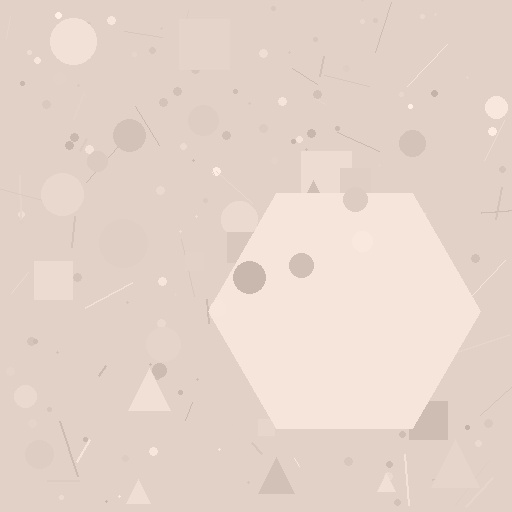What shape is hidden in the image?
A hexagon is hidden in the image.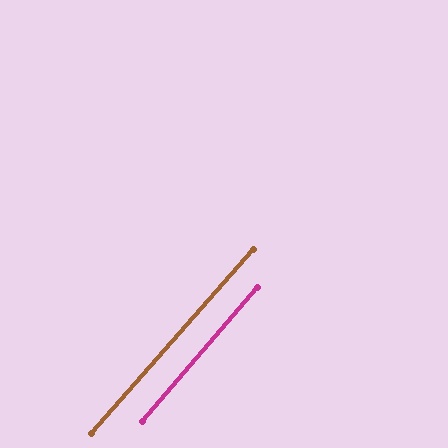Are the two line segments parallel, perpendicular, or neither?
Parallel — their directions differ by only 0.5°.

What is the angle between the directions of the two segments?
Approximately 0 degrees.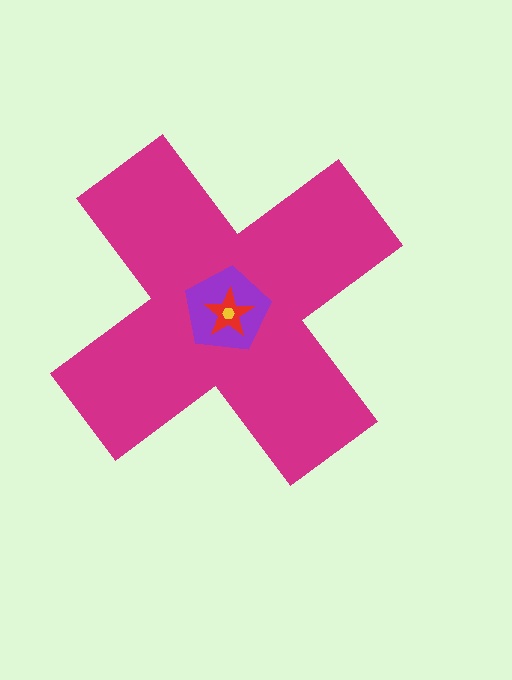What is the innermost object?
The yellow hexagon.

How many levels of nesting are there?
4.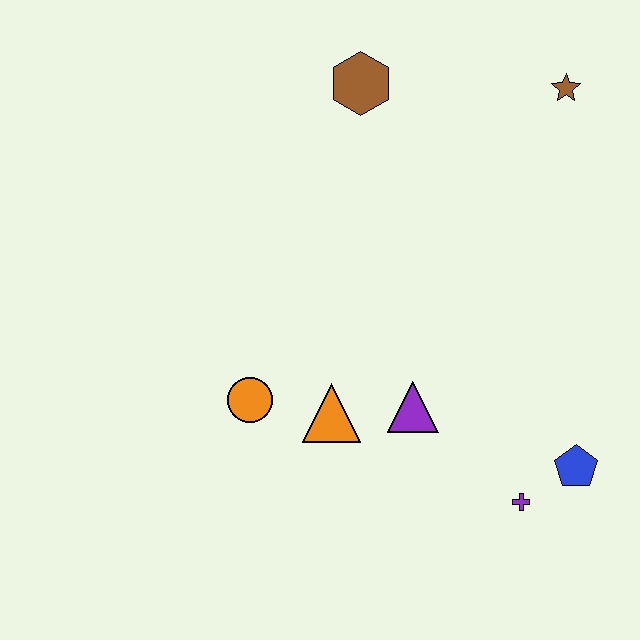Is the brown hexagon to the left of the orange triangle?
No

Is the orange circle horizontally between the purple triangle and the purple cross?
No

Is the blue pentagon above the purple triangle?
No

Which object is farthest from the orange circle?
The brown star is farthest from the orange circle.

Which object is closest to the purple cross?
The blue pentagon is closest to the purple cross.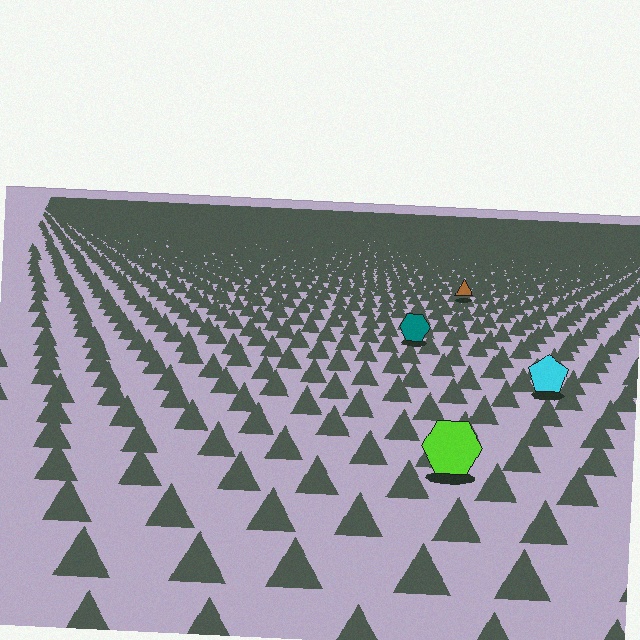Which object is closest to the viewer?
The lime hexagon is closest. The texture marks near it are larger and more spread out.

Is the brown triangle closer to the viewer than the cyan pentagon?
No. The cyan pentagon is closer — you can tell from the texture gradient: the ground texture is coarser near it.